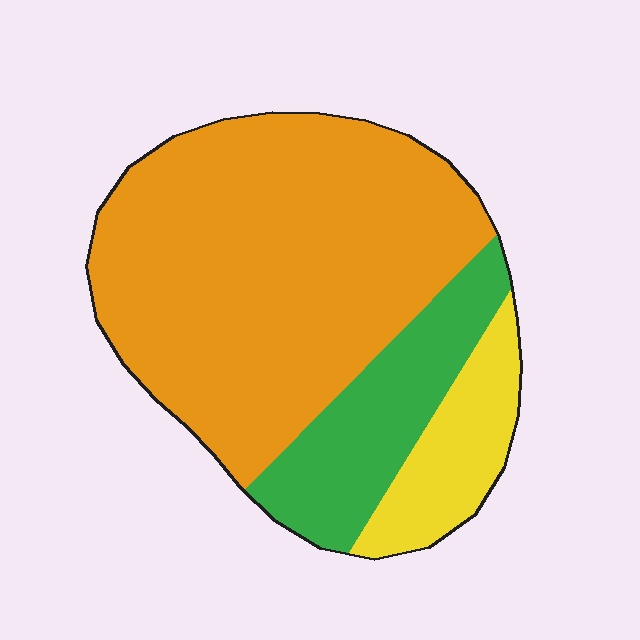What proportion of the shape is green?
Green takes up about one fifth (1/5) of the shape.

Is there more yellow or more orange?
Orange.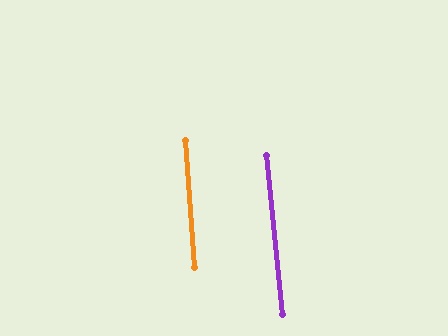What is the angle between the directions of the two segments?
Approximately 2 degrees.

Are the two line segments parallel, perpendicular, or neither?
Parallel — their directions differ by only 1.5°.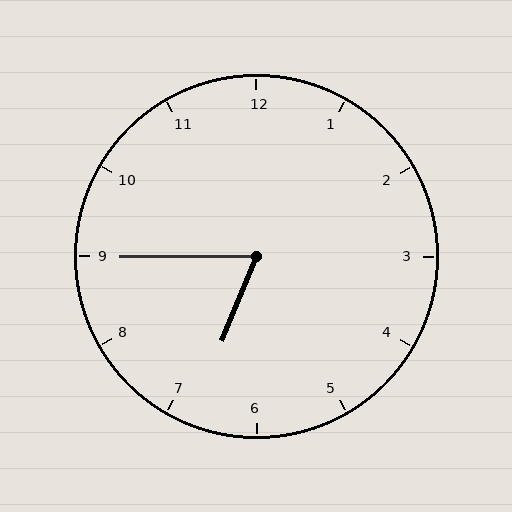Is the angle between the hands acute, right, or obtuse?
It is acute.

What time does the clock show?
6:45.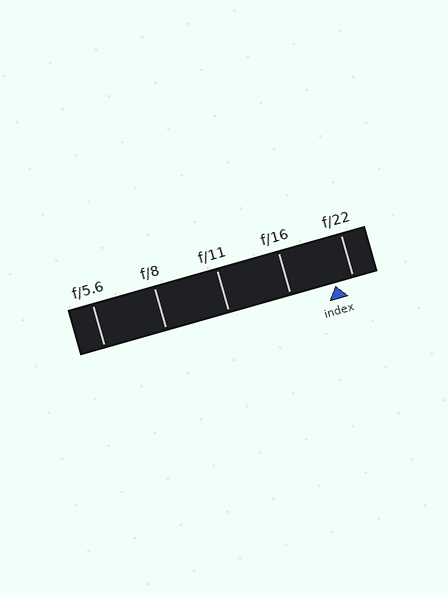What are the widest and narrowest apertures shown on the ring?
The widest aperture shown is f/5.6 and the narrowest is f/22.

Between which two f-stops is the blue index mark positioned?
The index mark is between f/16 and f/22.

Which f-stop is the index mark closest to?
The index mark is closest to f/22.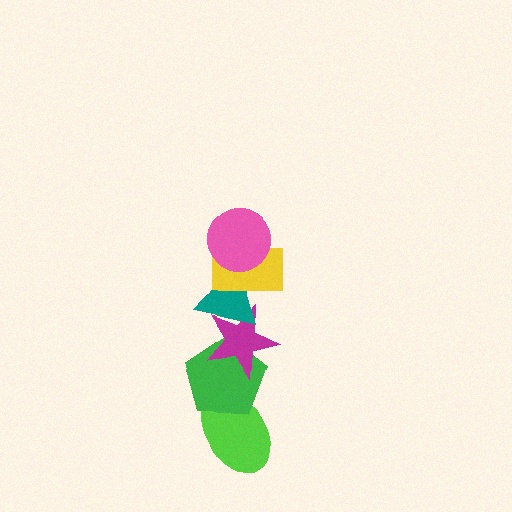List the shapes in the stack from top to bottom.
From top to bottom: the pink circle, the yellow rectangle, the teal triangle, the magenta star, the green pentagon, the lime ellipse.